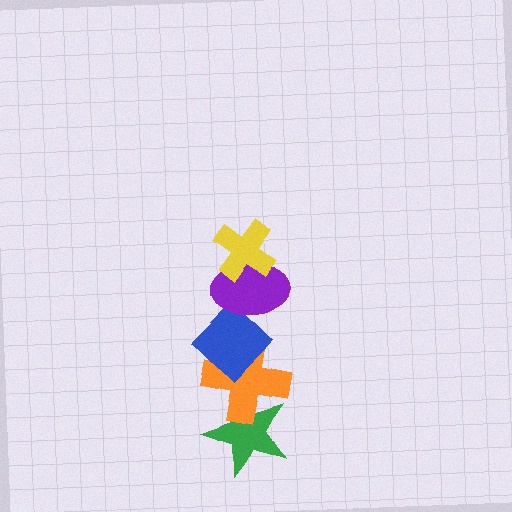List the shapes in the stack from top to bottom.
From top to bottom: the yellow cross, the purple ellipse, the blue diamond, the orange cross, the green star.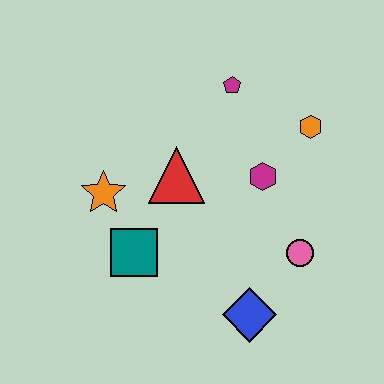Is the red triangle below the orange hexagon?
Yes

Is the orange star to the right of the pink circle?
No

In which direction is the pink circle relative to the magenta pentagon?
The pink circle is below the magenta pentagon.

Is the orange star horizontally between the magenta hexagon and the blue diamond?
No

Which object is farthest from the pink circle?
The orange star is farthest from the pink circle.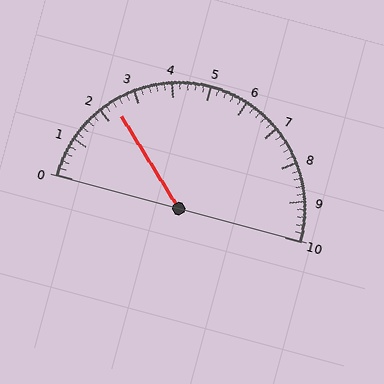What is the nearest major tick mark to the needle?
The nearest major tick mark is 2.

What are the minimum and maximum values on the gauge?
The gauge ranges from 0 to 10.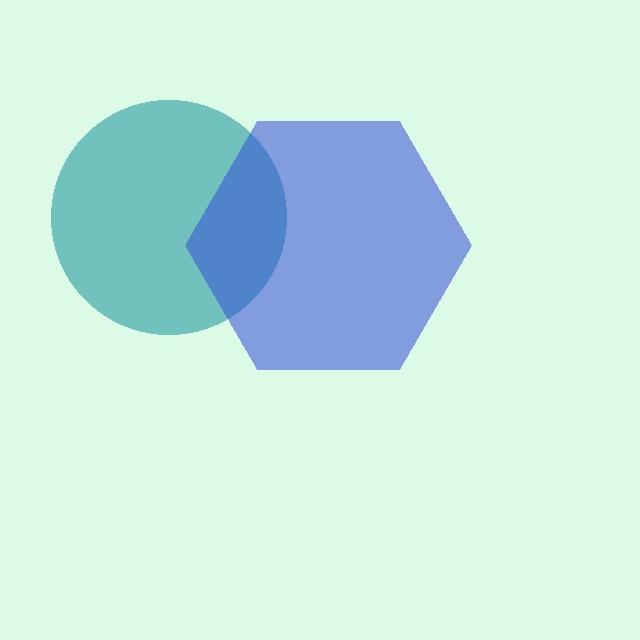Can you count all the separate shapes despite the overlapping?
Yes, there are 2 separate shapes.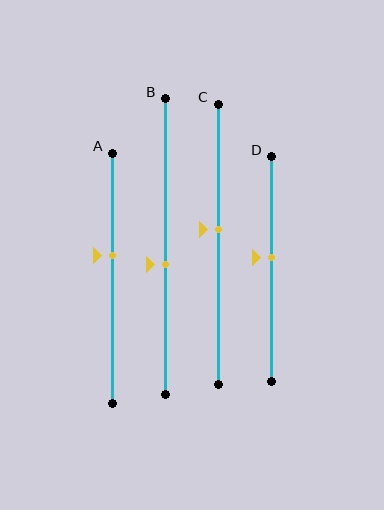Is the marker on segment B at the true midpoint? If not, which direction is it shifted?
No, the marker on segment B is shifted downward by about 6% of the segment length.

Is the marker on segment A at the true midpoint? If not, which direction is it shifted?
No, the marker on segment A is shifted upward by about 9% of the segment length.